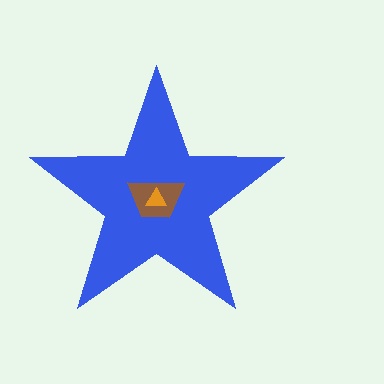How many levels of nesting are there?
3.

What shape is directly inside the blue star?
The brown trapezoid.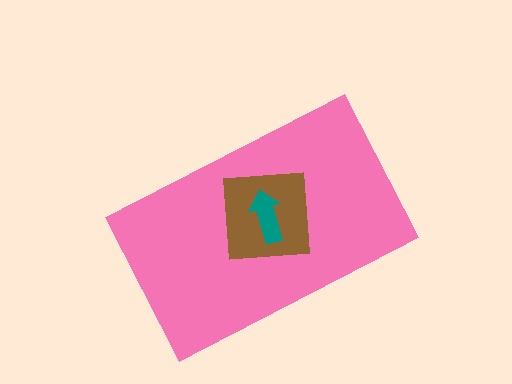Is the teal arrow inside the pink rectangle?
Yes.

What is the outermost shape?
The pink rectangle.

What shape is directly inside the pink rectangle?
The brown square.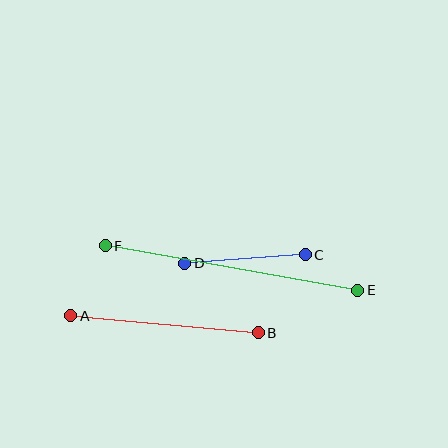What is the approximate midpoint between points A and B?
The midpoint is at approximately (165, 324) pixels.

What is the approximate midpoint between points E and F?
The midpoint is at approximately (231, 268) pixels.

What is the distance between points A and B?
The distance is approximately 188 pixels.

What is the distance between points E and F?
The distance is approximately 256 pixels.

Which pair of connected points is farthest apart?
Points E and F are farthest apart.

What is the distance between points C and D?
The distance is approximately 121 pixels.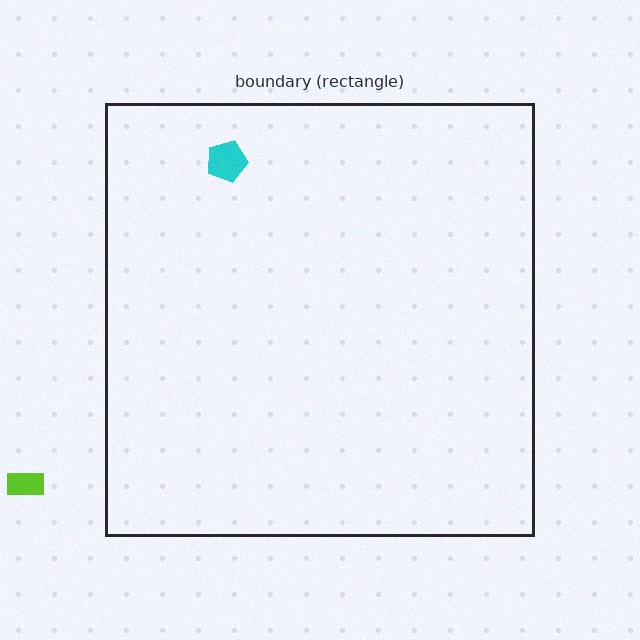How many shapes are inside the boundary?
1 inside, 1 outside.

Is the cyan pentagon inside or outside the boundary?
Inside.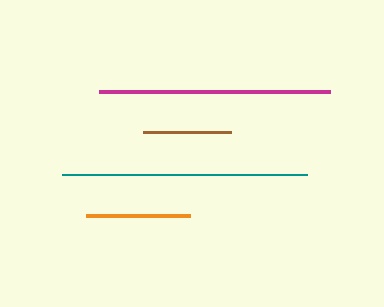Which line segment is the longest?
The teal line is the longest at approximately 245 pixels.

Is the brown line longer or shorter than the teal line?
The teal line is longer than the brown line.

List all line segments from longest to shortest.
From longest to shortest: teal, magenta, orange, brown.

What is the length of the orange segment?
The orange segment is approximately 104 pixels long.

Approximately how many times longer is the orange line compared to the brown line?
The orange line is approximately 1.2 times the length of the brown line.